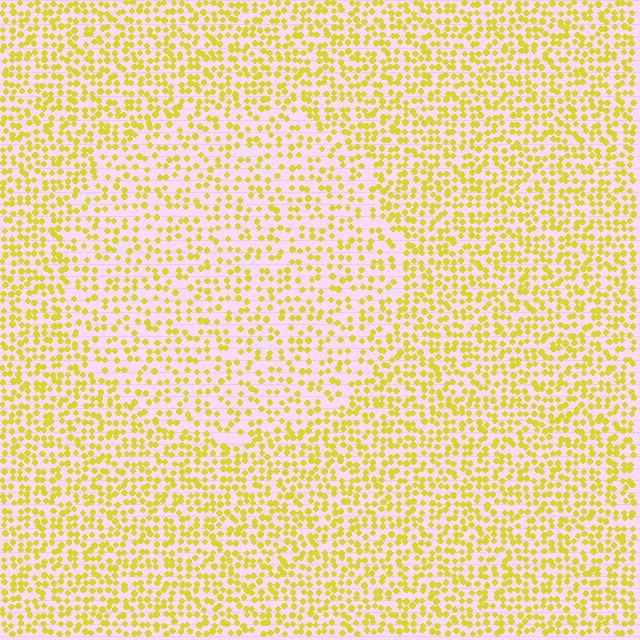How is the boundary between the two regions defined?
The boundary is defined by a change in element density (approximately 1.6x ratio). All elements are the same color, size, and shape.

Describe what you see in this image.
The image contains small yellow elements arranged at two different densities. A circle-shaped region is visible where the elements are less densely packed than the surrounding area.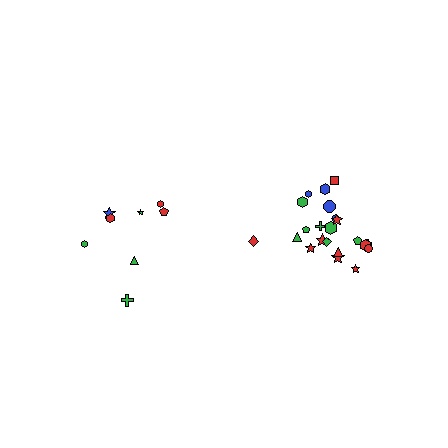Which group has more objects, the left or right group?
The right group.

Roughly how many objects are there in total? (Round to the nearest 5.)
Roughly 30 objects in total.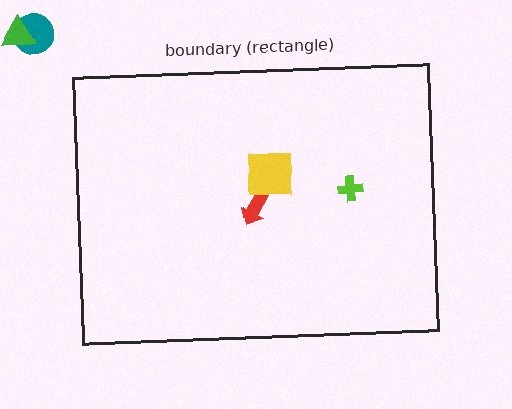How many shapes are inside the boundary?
3 inside, 2 outside.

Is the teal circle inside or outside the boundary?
Outside.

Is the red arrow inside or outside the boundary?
Inside.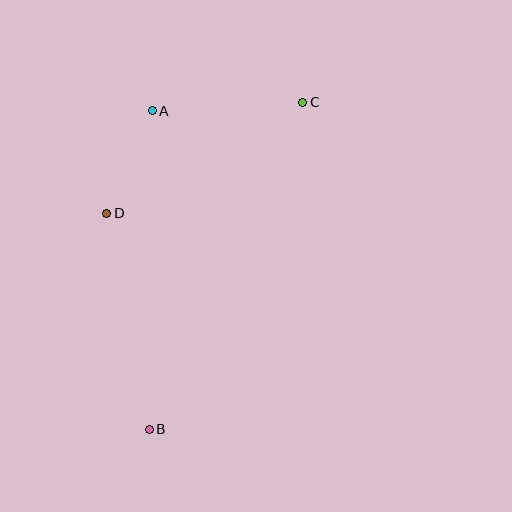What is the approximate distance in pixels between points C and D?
The distance between C and D is approximately 225 pixels.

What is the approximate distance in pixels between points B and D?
The distance between B and D is approximately 220 pixels.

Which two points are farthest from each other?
Points B and C are farthest from each other.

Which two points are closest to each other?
Points A and D are closest to each other.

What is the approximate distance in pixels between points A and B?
The distance between A and B is approximately 318 pixels.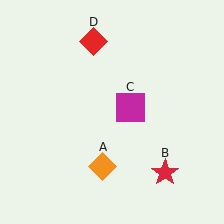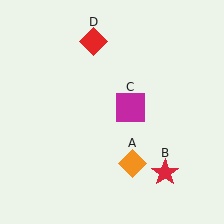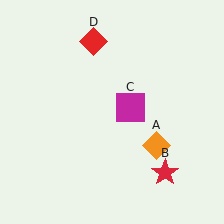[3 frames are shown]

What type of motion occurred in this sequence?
The orange diamond (object A) rotated counterclockwise around the center of the scene.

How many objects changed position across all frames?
1 object changed position: orange diamond (object A).